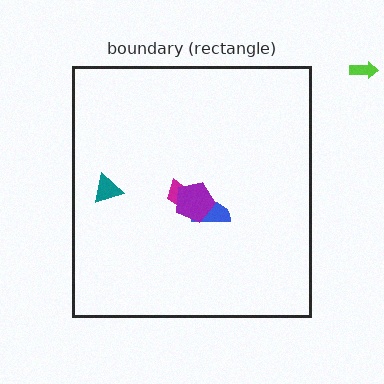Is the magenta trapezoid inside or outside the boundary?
Inside.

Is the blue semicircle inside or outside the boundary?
Inside.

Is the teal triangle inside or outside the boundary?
Inside.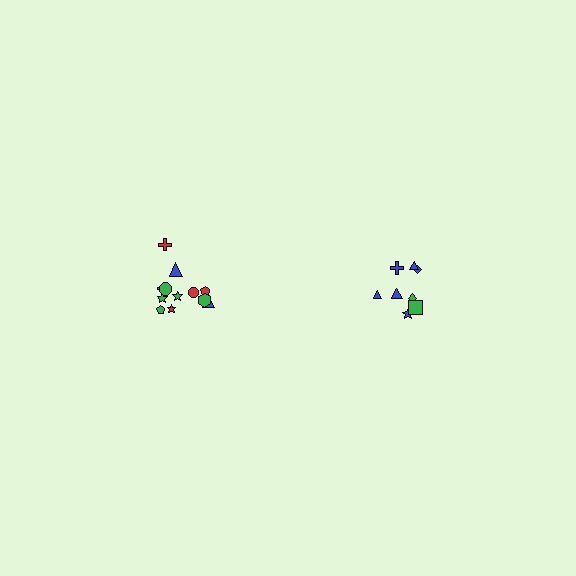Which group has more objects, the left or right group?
The left group.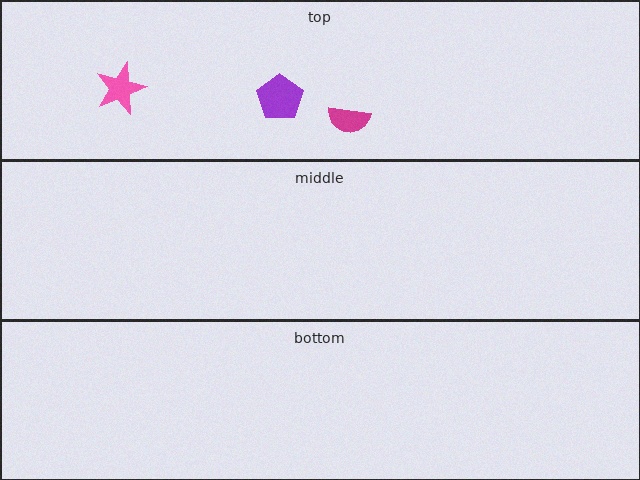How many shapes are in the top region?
3.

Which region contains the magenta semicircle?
The top region.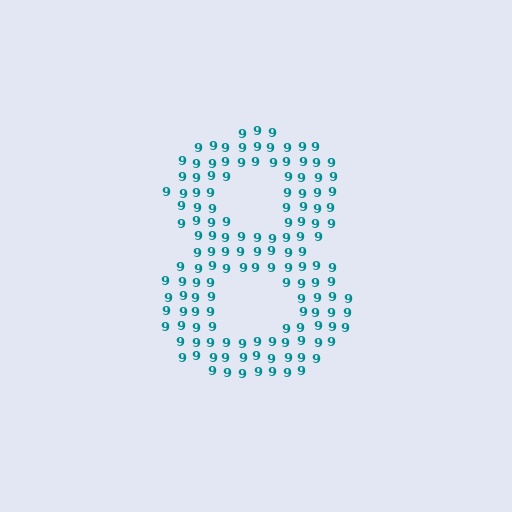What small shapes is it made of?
It is made of small digit 9's.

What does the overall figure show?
The overall figure shows the digit 8.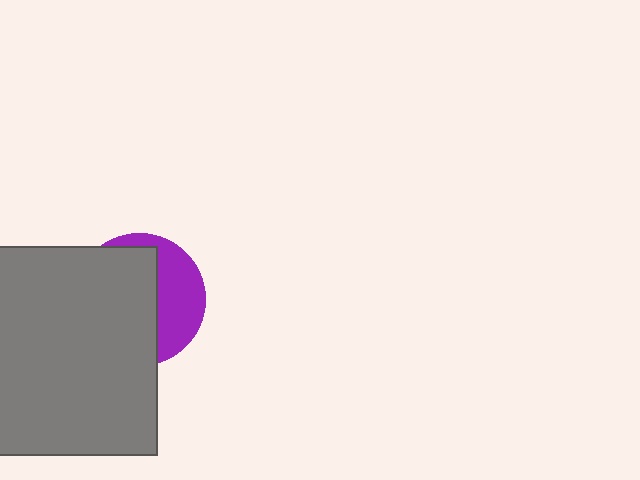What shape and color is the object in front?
The object in front is a gray square.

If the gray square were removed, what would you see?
You would see the complete purple circle.